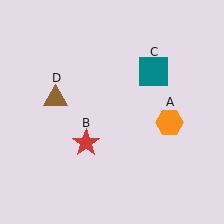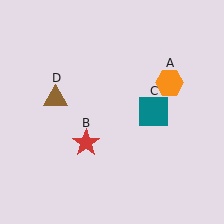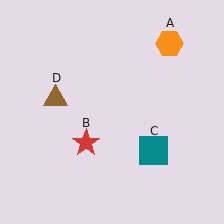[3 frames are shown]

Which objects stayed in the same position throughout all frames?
Red star (object B) and brown triangle (object D) remained stationary.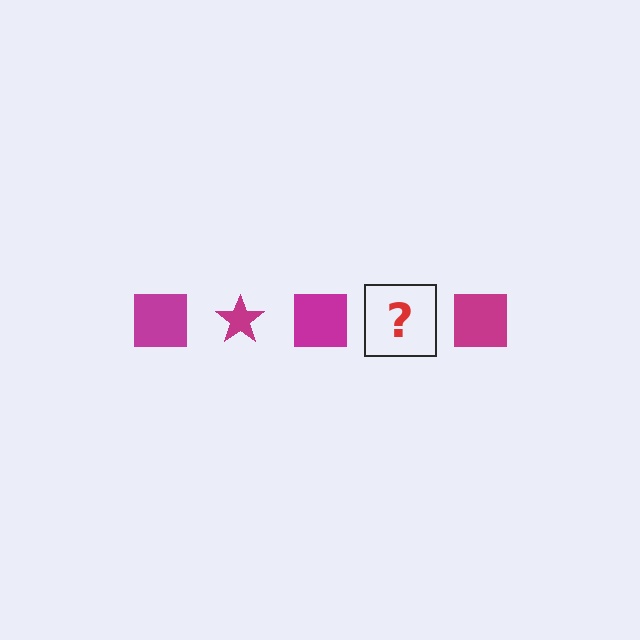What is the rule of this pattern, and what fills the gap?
The rule is that the pattern cycles through square, star shapes in magenta. The gap should be filled with a magenta star.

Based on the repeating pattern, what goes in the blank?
The blank should be a magenta star.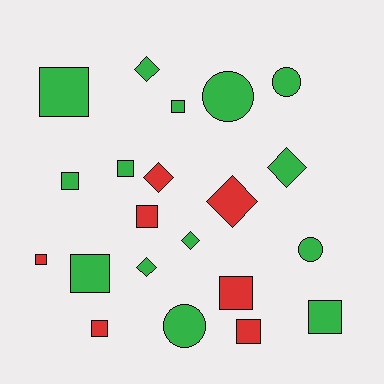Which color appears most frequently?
Green, with 14 objects.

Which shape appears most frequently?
Square, with 11 objects.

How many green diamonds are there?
There are 4 green diamonds.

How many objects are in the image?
There are 21 objects.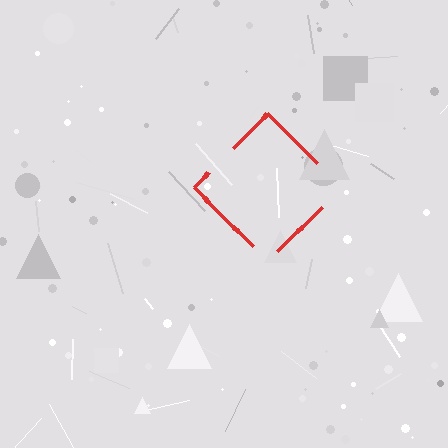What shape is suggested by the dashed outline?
The dashed outline suggests a diamond.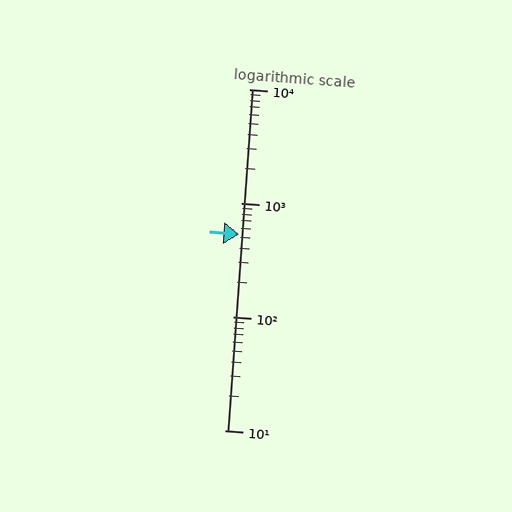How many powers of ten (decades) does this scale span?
The scale spans 3 decades, from 10 to 10000.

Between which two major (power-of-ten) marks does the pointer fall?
The pointer is between 100 and 1000.